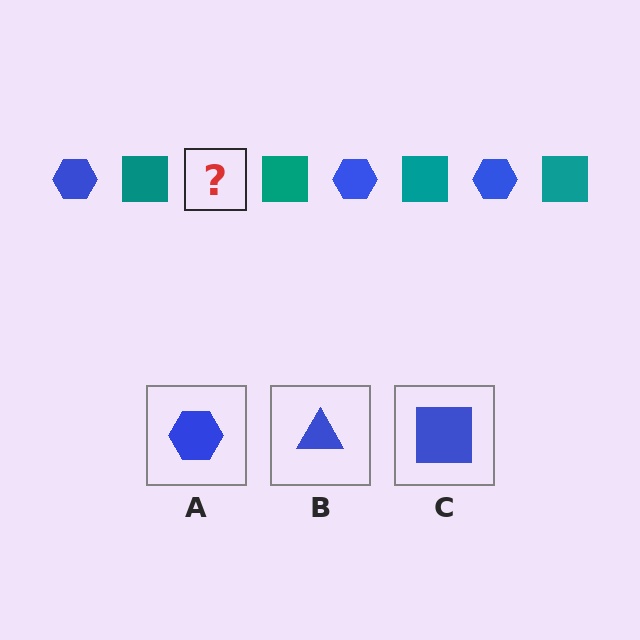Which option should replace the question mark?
Option A.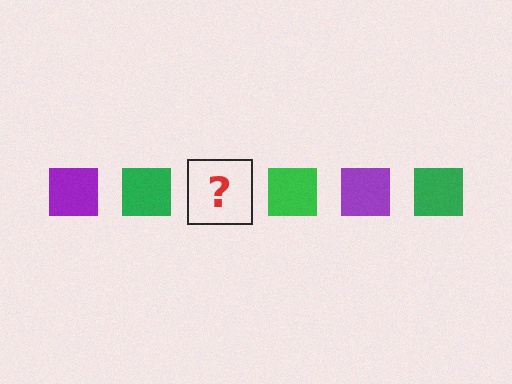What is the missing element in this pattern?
The missing element is a purple square.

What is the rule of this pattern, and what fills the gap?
The rule is that the pattern cycles through purple, green squares. The gap should be filled with a purple square.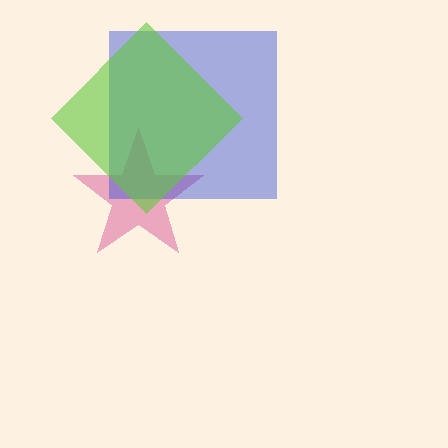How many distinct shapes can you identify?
There are 3 distinct shapes: a magenta star, a blue square, a lime diamond.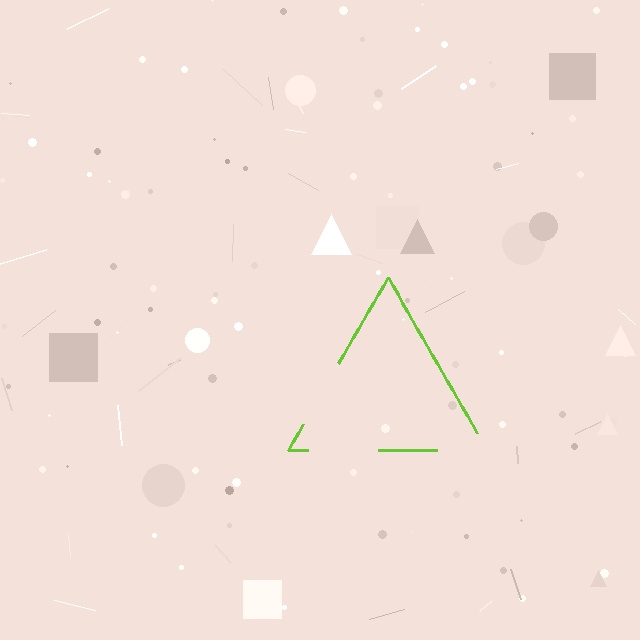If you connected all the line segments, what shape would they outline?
They would outline a triangle.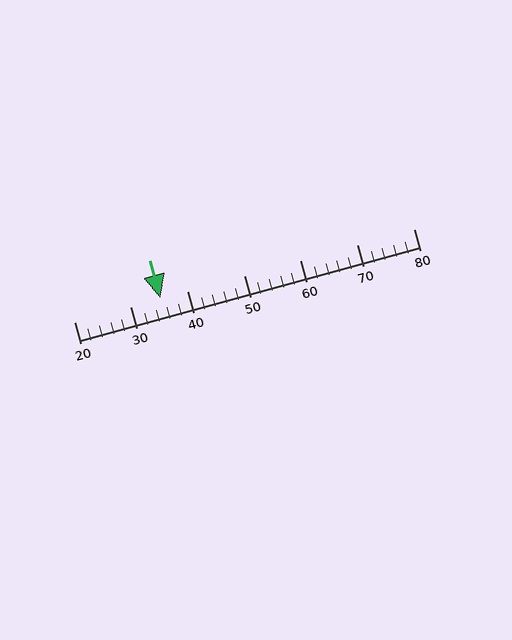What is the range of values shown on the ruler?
The ruler shows values from 20 to 80.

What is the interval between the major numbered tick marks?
The major tick marks are spaced 10 units apart.